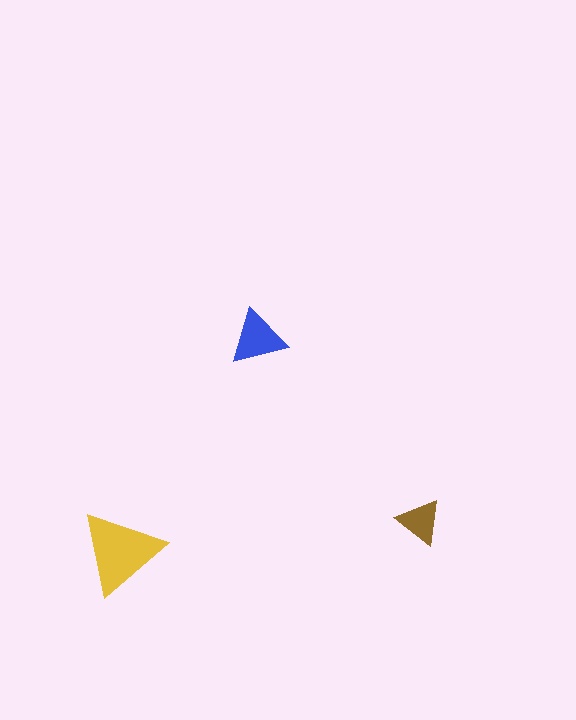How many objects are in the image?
There are 3 objects in the image.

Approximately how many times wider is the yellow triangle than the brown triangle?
About 2 times wider.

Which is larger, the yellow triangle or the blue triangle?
The yellow one.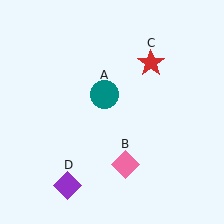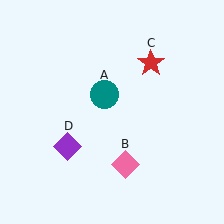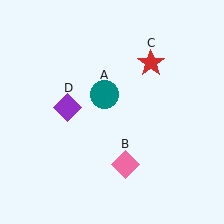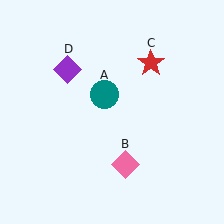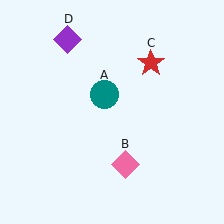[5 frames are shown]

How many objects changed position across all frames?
1 object changed position: purple diamond (object D).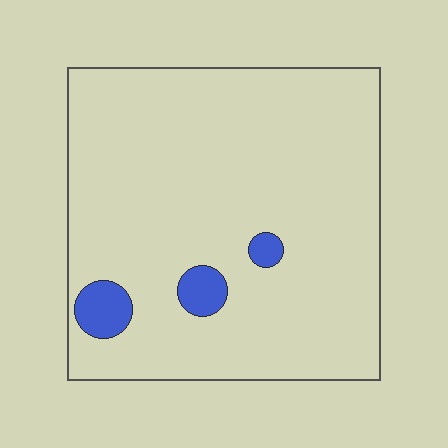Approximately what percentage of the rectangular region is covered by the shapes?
Approximately 5%.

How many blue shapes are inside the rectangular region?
3.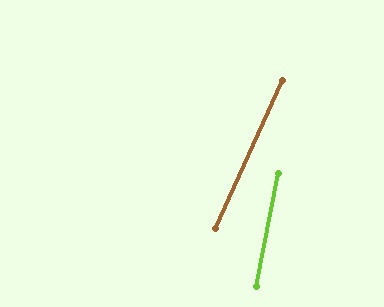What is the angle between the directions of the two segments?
Approximately 13 degrees.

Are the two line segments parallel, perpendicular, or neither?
Neither parallel nor perpendicular — they differ by about 13°.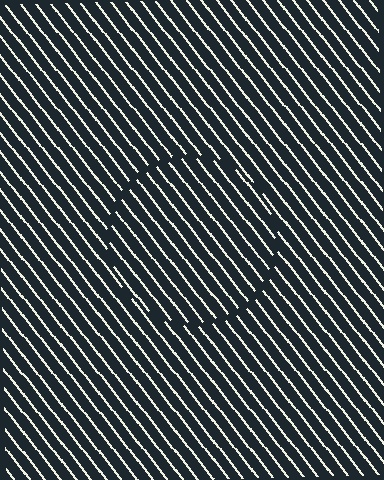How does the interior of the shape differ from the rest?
The interior of the shape contains the same grating, shifted by half a period — the contour is defined by the phase discontinuity where line-ends from the inner and outer gratings abut.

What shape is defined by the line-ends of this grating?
An illusory circle. The interior of the shape contains the same grating, shifted by half a period — the contour is defined by the phase discontinuity where line-ends from the inner and outer gratings abut.